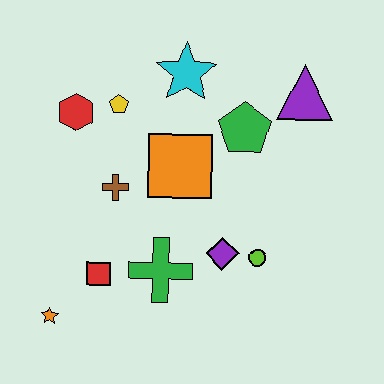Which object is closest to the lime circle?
The purple diamond is closest to the lime circle.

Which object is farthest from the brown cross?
The purple triangle is farthest from the brown cross.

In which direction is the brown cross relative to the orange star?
The brown cross is above the orange star.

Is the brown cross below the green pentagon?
Yes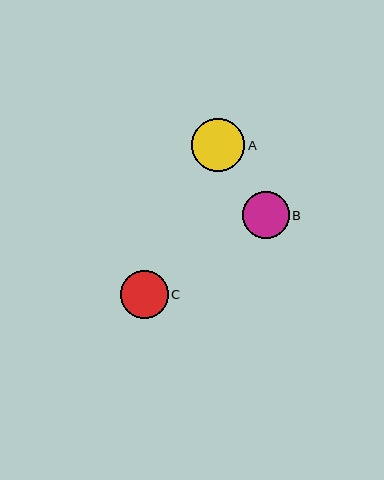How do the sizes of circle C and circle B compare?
Circle C and circle B are approximately the same size.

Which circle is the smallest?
Circle B is the smallest with a size of approximately 47 pixels.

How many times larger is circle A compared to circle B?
Circle A is approximately 1.1 times the size of circle B.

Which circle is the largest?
Circle A is the largest with a size of approximately 53 pixels.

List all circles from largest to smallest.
From largest to smallest: A, C, B.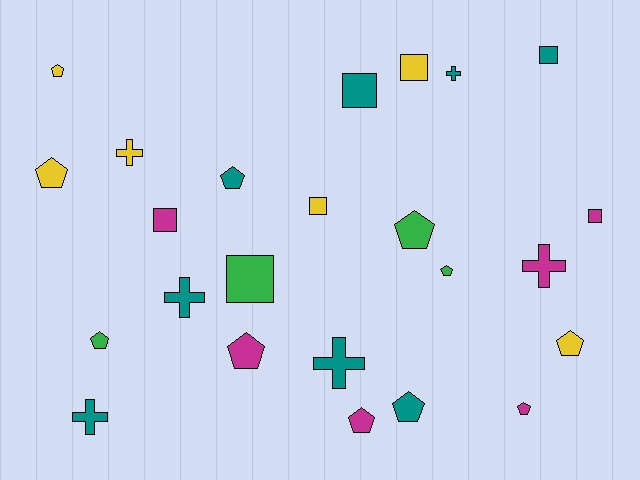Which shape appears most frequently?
Pentagon, with 11 objects.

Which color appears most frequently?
Teal, with 8 objects.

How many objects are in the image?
There are 24 objects.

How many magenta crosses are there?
There is 1 magenta cross.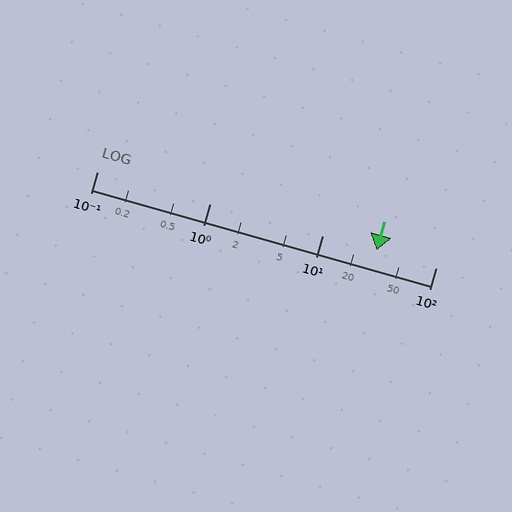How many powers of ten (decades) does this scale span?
The scale spans 3 decades, from 0.1 to 100.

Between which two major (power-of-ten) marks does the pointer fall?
The pointer is between 10 and 100.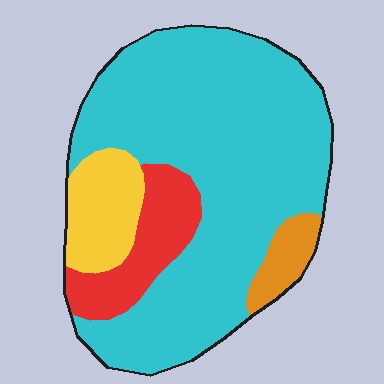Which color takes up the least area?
Orange, at roughly 5%.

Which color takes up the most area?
Cyan, at roughly 70%.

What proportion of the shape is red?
Red takes up about one eighth (1/8) of the shape.